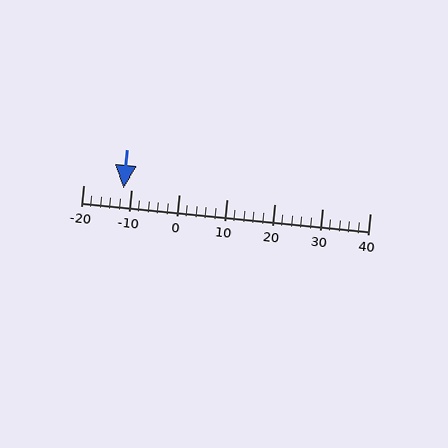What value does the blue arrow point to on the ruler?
The blue arrow points to approximately -12.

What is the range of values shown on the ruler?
The ruler shows values from -20 to 40.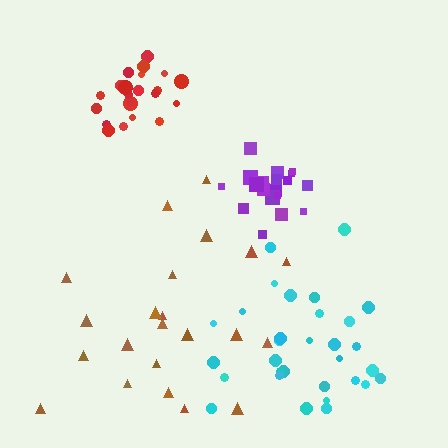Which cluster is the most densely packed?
Red.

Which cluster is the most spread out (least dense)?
Brown.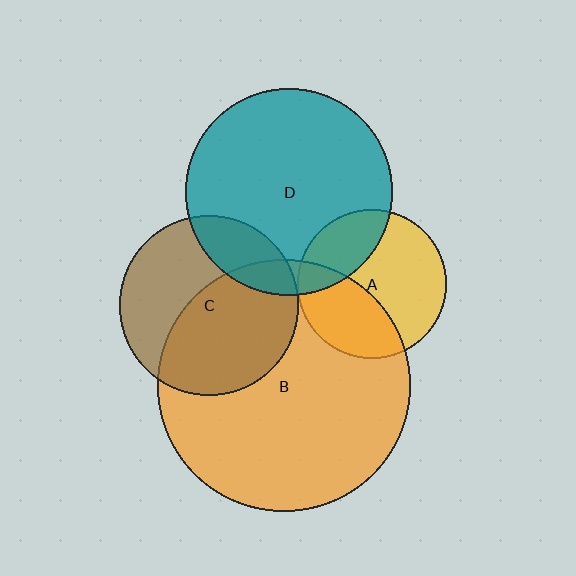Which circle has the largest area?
Circle B (orange).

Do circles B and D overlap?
Yes.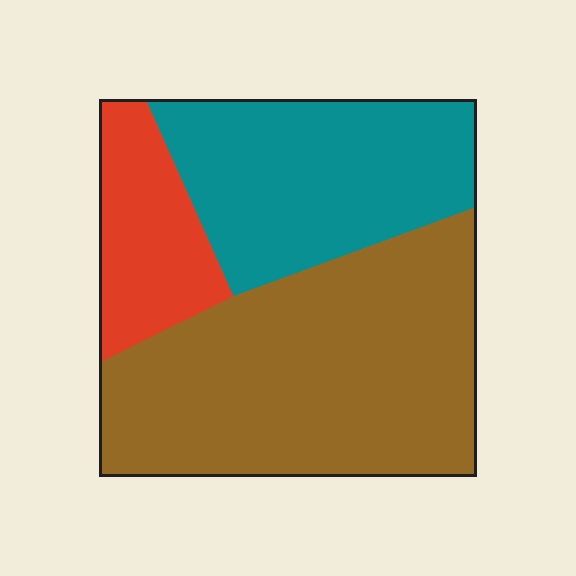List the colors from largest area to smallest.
From largest to smallest: brown, teal, red.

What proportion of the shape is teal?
Teal covers around 30% of the shape.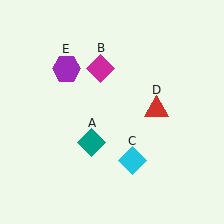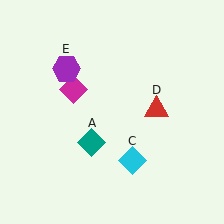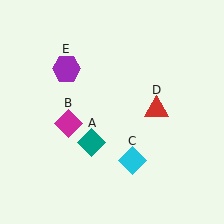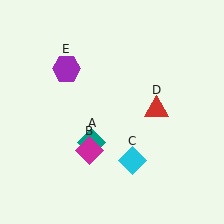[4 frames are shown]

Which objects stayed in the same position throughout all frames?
Teal diamond (object A) and cyan diamond (object C) and red triangle (object D) and purple hexagon (object E) remained stationary.